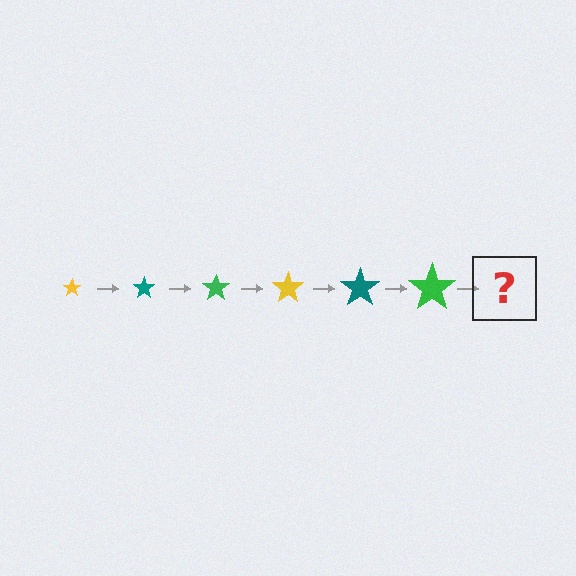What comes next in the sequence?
The next element should be a yellow star, larger than the previous one.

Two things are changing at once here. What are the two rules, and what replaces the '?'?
The two rules are that the star grows larger each step and the color cycles through yellow, teal, and green. The '?' should be a yellow star, larger than the previous one.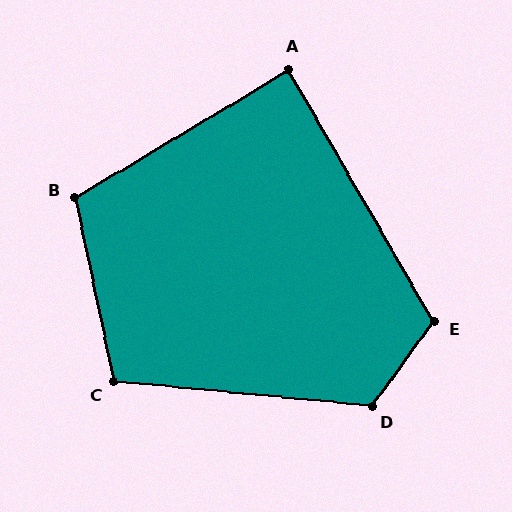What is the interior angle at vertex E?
Approximately 114 degrees (obtuse).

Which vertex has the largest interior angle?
D, at approximately 121 degrees.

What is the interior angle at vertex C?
Approximately 107 degrees (obtuse).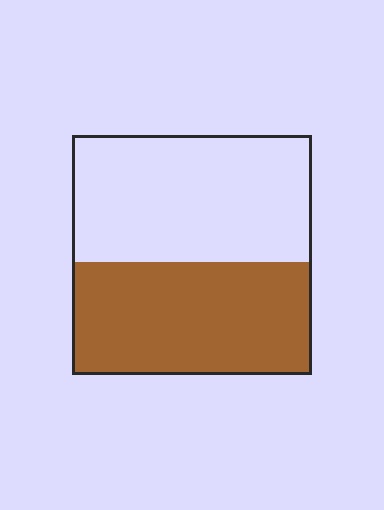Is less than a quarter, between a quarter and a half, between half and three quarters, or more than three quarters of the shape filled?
Between a quarter and a half.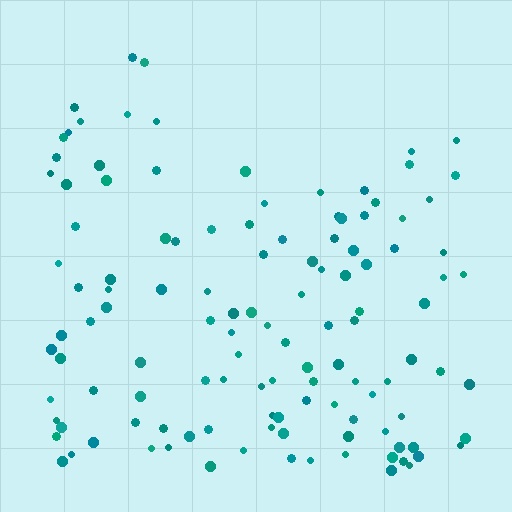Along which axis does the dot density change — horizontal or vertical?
Vertical.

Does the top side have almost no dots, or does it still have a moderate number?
Still a moderate number, just noticeably fewer than the bottom.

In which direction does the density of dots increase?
From top to bottom, with the bottom side densest.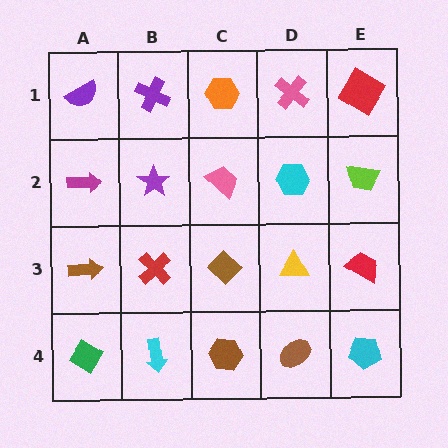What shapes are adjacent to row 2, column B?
A purple cross (row 1, column B), a red cross (row 3, column B), a magenta arrow (row 2, column A), a pink trapezoid (row 2, column C).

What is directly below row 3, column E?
A cyan pentagon.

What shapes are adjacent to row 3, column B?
A purple star (row 2, column B), a cyan arrow (row 4, column B), a brown arrow (row 3, column A), a brown diamond (row 3, column C).